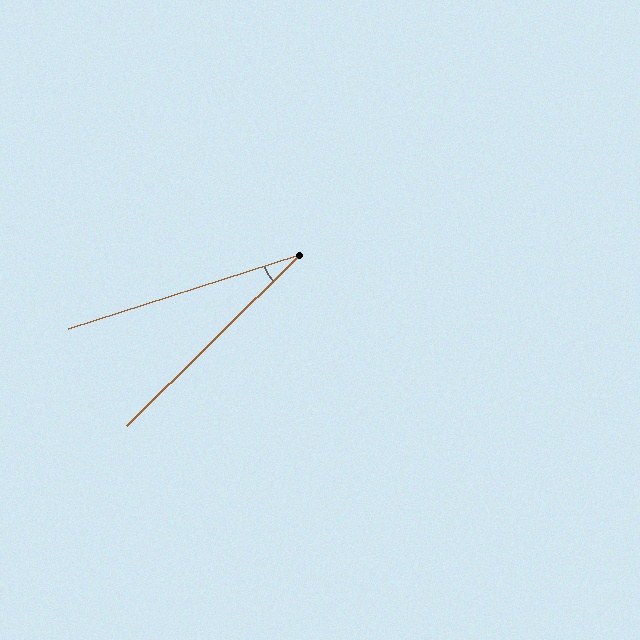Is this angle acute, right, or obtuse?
It is acute.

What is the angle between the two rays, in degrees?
Approximately 27 degrees.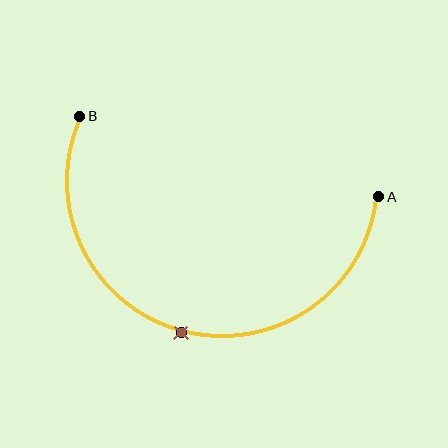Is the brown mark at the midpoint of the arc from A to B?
Yes. The brown mark lies on the arc at equal arc-length from both A and B — it is the arc midpoint.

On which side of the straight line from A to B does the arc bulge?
The arc bulges below the straight line connecting A and B.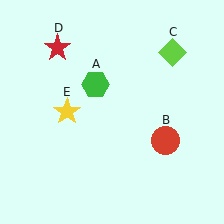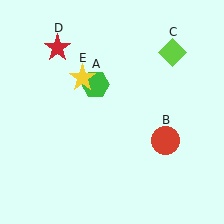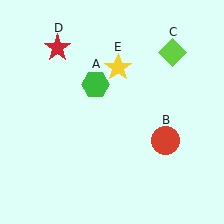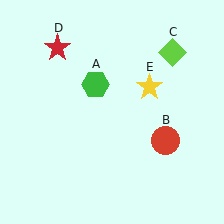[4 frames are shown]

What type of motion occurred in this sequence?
The yellow star (object E) rotated clockwise around the center of the scene.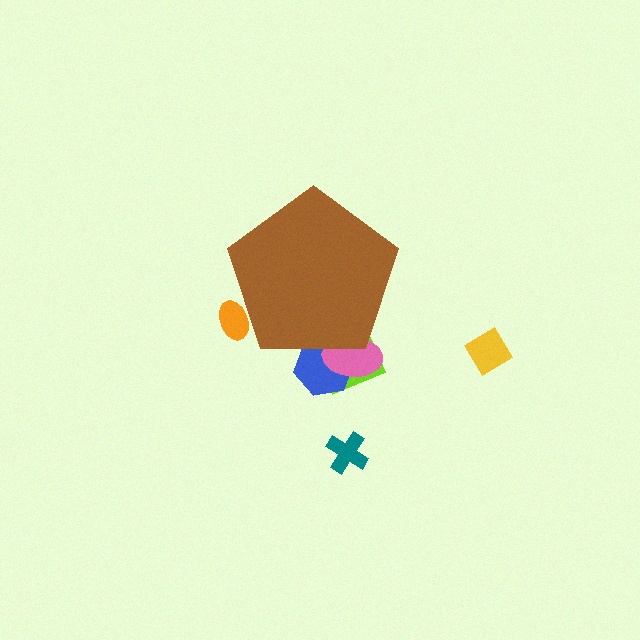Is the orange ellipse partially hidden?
Yes, the orange ellipse is partially hidden behind the brown pentagon.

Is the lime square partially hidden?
Yes, the lime square is partially hidden behind the brown pentagon.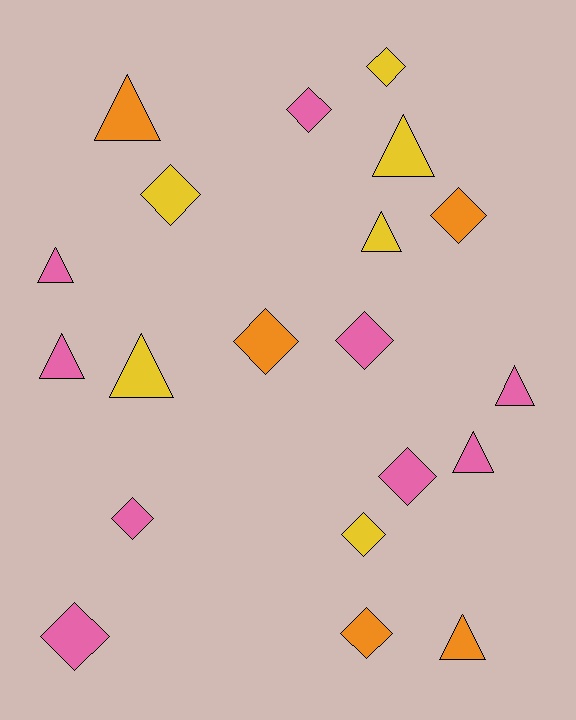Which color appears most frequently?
Pink, with 9 objects.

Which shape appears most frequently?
Diamond, with 11 objects.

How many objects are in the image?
There are 20 objects.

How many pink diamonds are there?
There are 5 pink diamonds.